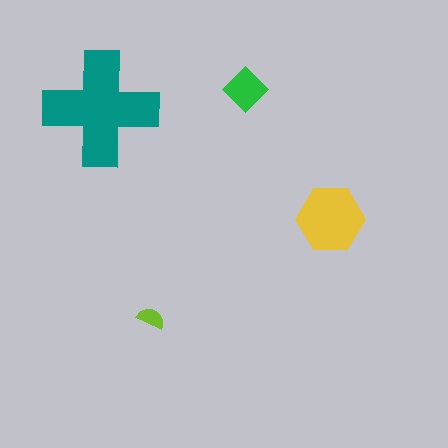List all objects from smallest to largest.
The lime semicircle, the green diamond, the yellow hexagon, the teal cross.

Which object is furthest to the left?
The teal cross is leftmost.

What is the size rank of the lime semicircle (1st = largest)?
4th.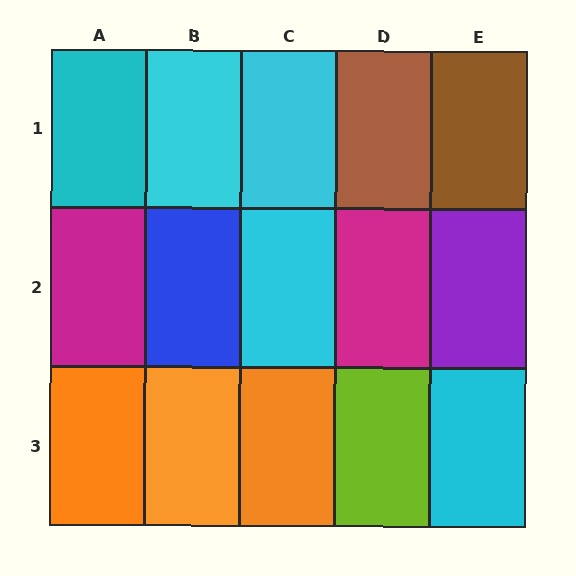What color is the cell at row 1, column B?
Cyan.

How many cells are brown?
2 cells are brown.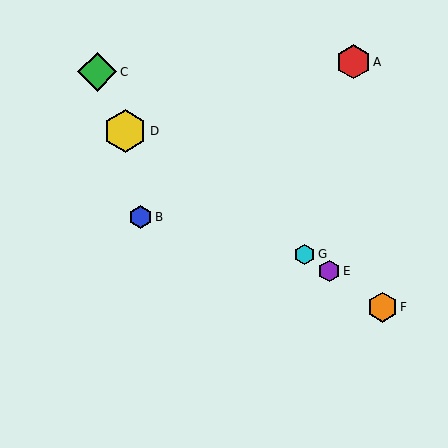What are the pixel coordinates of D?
Object D is at (125, 131).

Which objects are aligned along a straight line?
Objects D, E, F, G are aligned along a straight line.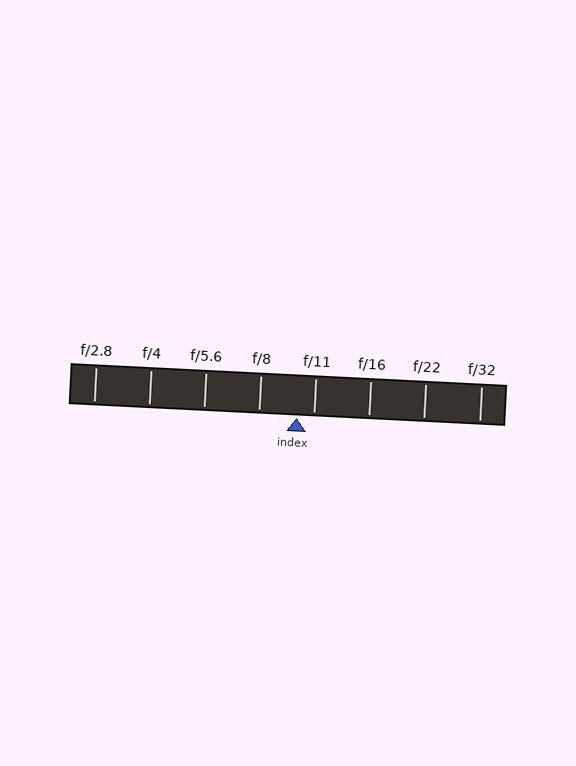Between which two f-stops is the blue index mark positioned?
The index mark is between f/8 and f/11.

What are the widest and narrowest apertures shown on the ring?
The widest aperture shown is f/2.8 and the narrowest is f/32.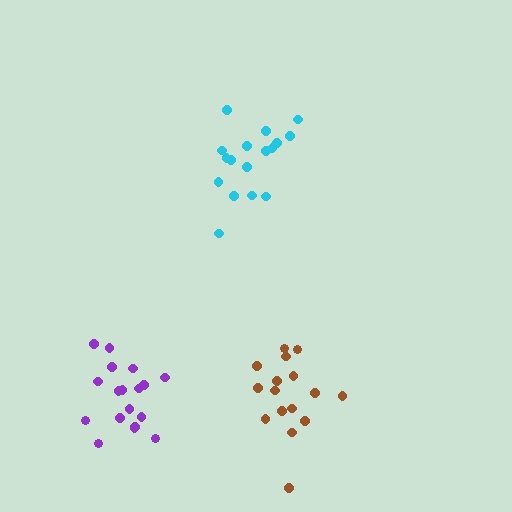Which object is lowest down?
The brown cluster is bottommost.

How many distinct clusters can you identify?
There are 3 distinct clusters.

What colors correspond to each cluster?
The clusters are colored: cyan, brown, purple.